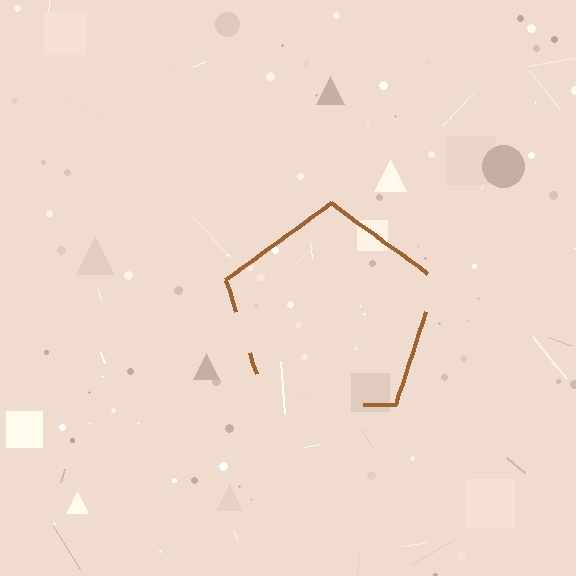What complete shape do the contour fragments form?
The contour fragments form a pentagon.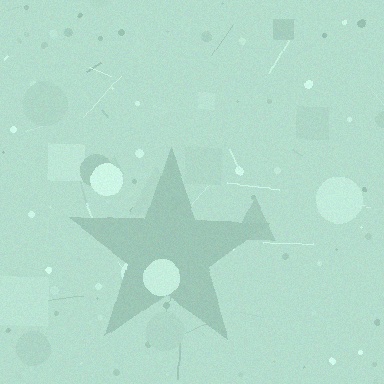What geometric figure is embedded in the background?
A star is embedded in the background.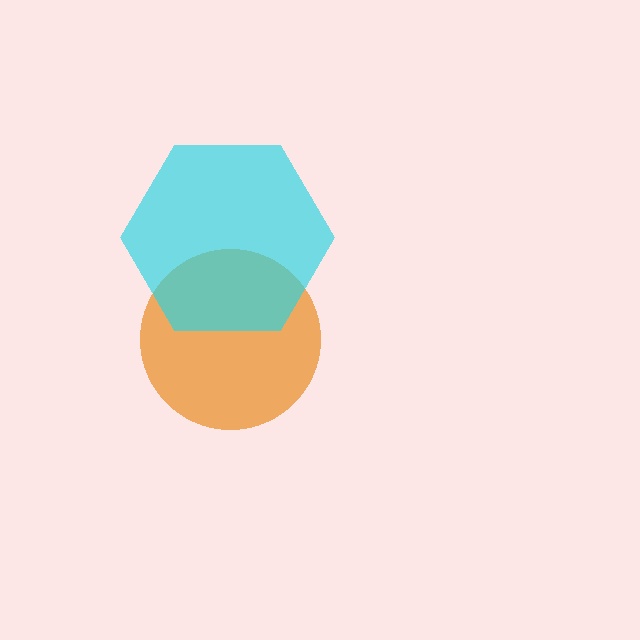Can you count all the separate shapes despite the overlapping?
Yes, there are 2 separate shapes.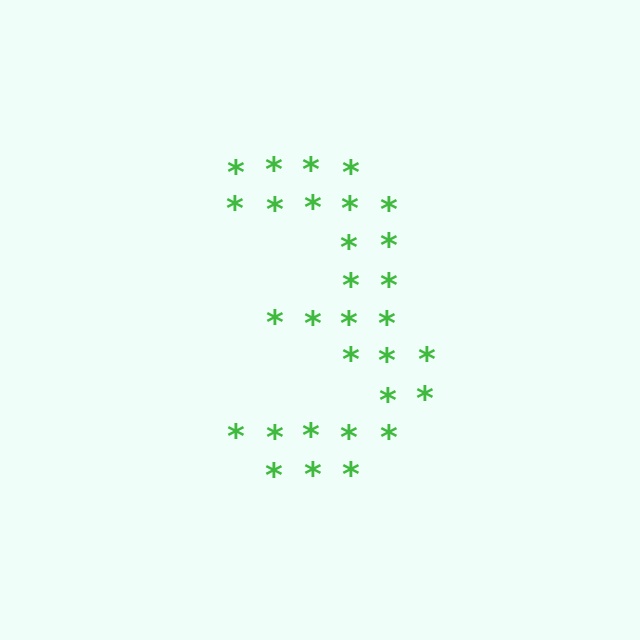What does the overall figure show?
The overall figure shows the digit 3.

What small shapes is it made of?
It is made of small asterisks.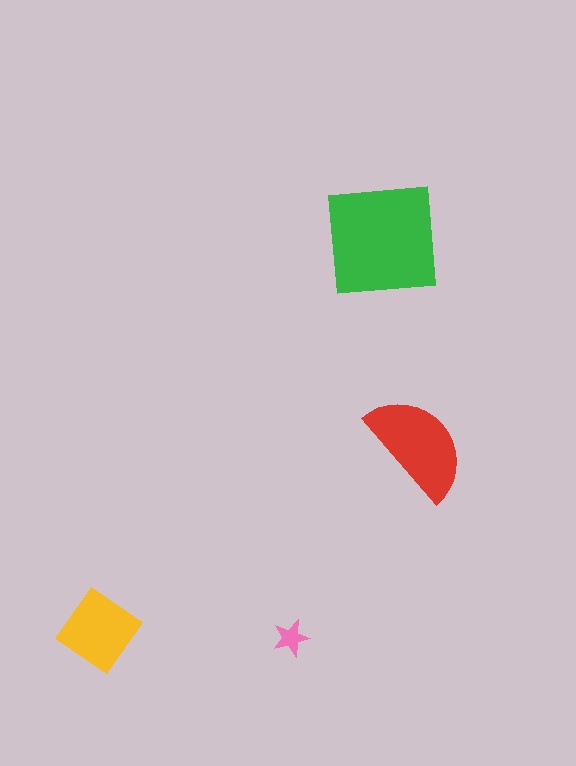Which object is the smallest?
The pink star.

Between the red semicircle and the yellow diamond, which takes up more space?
The red semicircle.